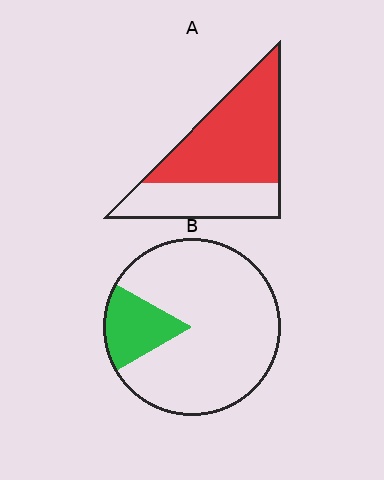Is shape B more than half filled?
No.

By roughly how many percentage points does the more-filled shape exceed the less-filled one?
By roughly 45 percentage points (A over B).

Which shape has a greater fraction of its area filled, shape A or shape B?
Shape A.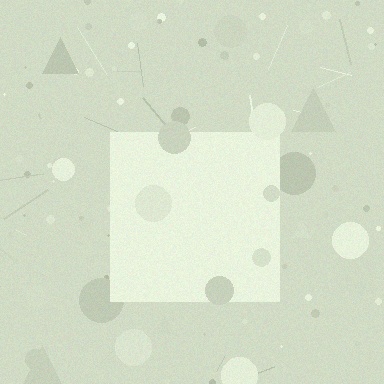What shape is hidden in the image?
A square is hidden in the image.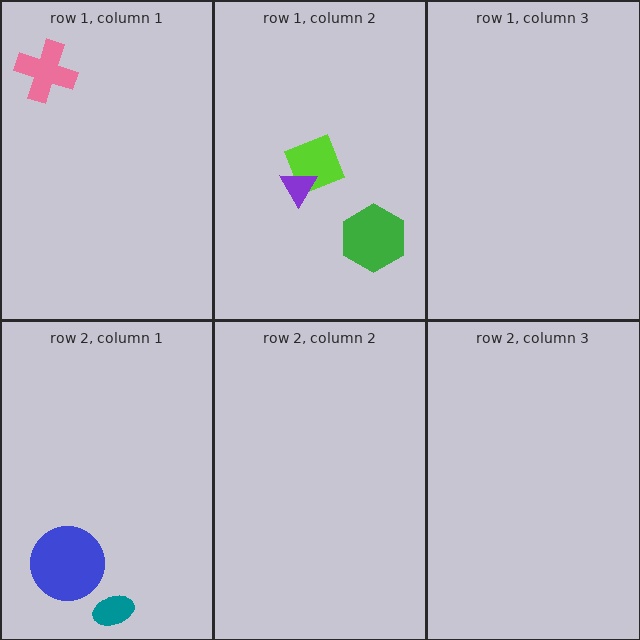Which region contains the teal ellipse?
The row 2, column 1 region.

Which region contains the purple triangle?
The row 1, column 2 region.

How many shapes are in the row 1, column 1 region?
1.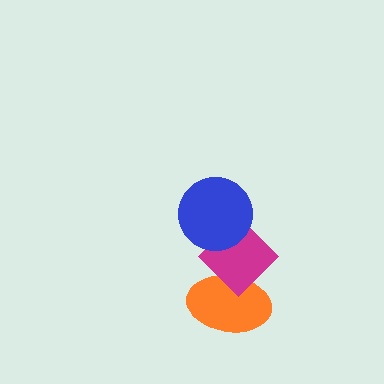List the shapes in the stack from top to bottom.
From top to bottom: the blue circle, the magenta diamond, the orange ellipse.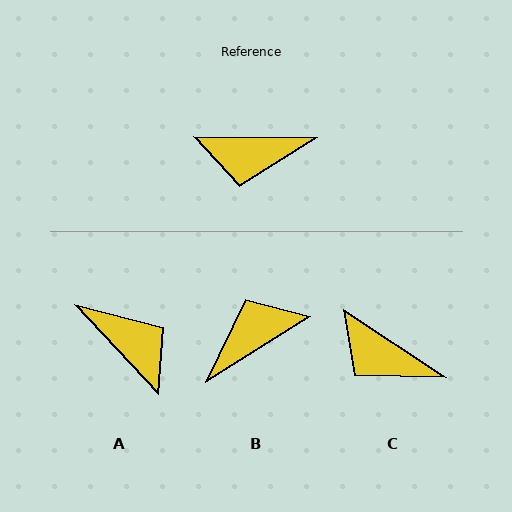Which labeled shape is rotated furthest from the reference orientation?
B, about 148 degrees away.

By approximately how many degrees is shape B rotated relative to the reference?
Approximately 148 degrees clockwise.